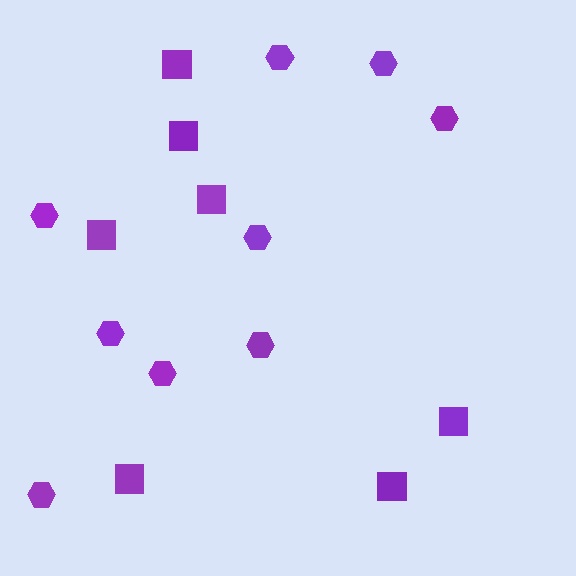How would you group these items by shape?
There are 2 groups: one group of squares (7) and one group of hexagons (9).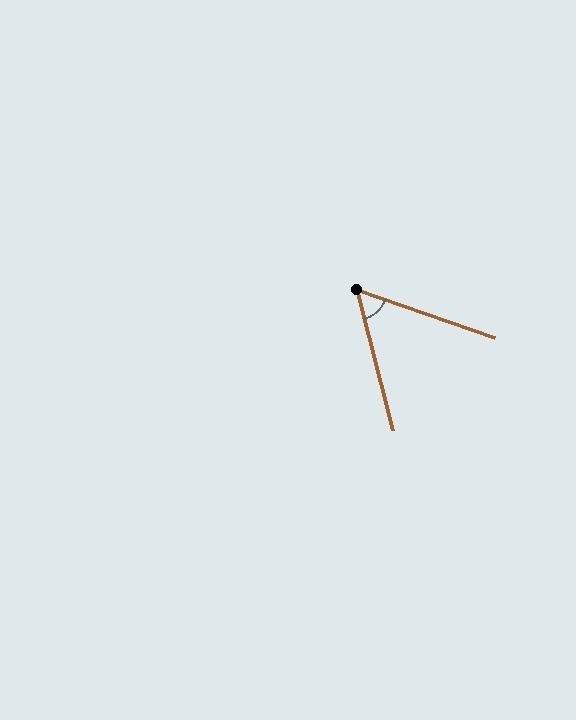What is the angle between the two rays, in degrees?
Approximately 57 degrees.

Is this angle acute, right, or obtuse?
It is acute.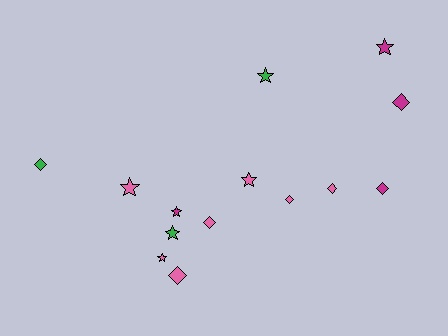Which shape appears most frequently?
Diamond, with 7 objects.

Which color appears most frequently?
Pink, with 7 objects.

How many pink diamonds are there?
There are 4 pink diamonds.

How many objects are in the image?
There are 14 objects.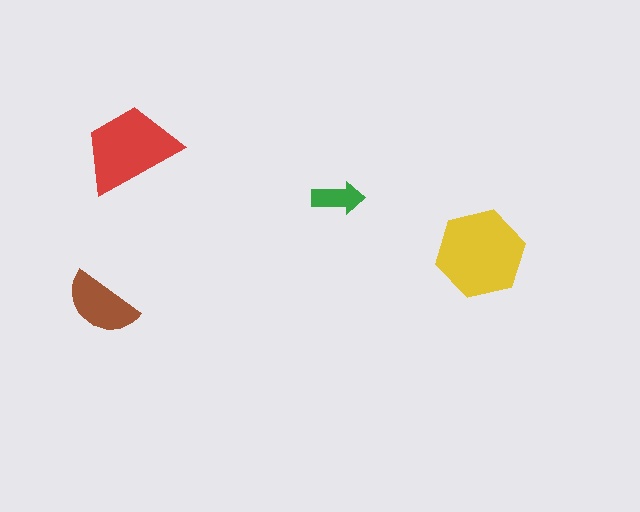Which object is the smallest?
The green arrow.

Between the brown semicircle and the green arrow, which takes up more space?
The brown semicircle.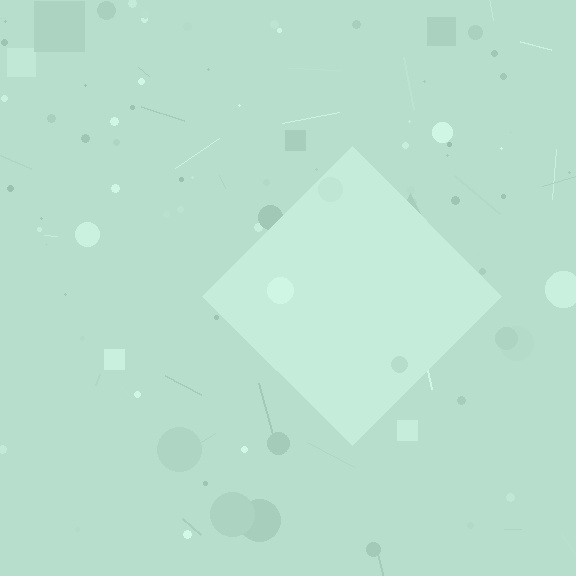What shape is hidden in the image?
A diamond is hidden in the image.